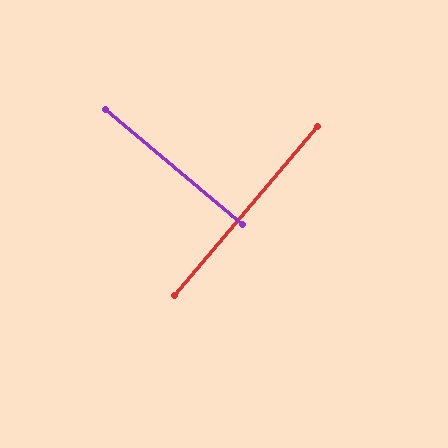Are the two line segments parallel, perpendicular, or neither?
Perpendicular — they meet at approximately 90°.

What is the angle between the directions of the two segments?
Approximately 90 degrees.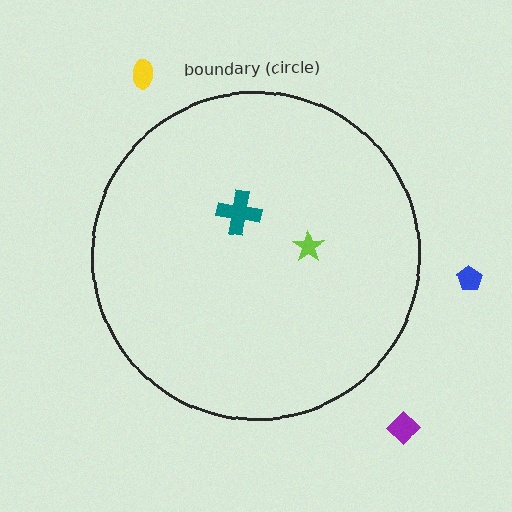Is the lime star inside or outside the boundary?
Inside.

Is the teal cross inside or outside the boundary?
Inside.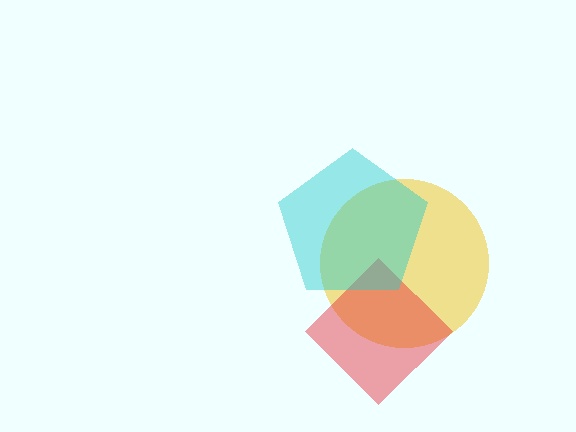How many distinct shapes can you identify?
There are 3 distinct shapes: a yellow circle, a red diamond, a cyan pentagon.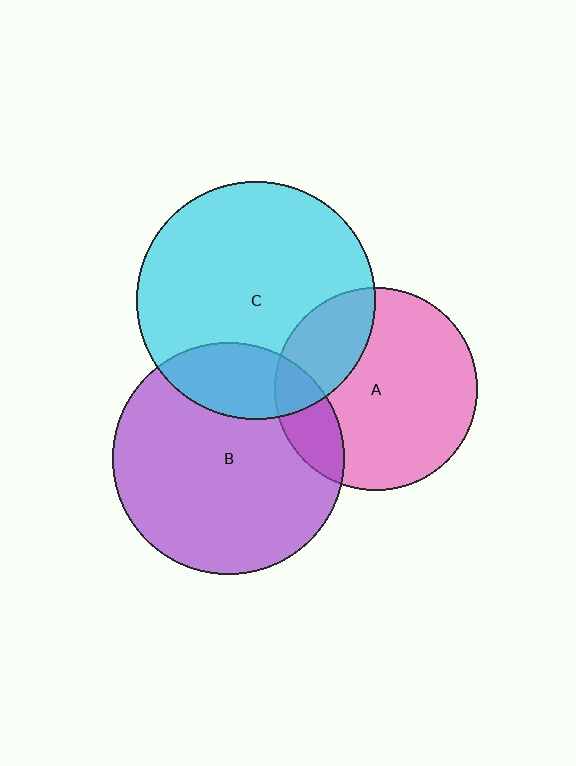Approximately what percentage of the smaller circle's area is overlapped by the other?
Approximately 15%.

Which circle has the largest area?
Circle C (cyan).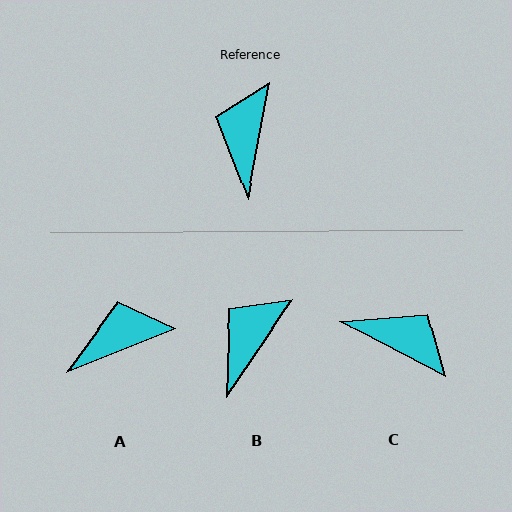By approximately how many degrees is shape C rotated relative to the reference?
Approximately 106 degrees clockwise.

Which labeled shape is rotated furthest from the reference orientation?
C, about 106 degrees away.